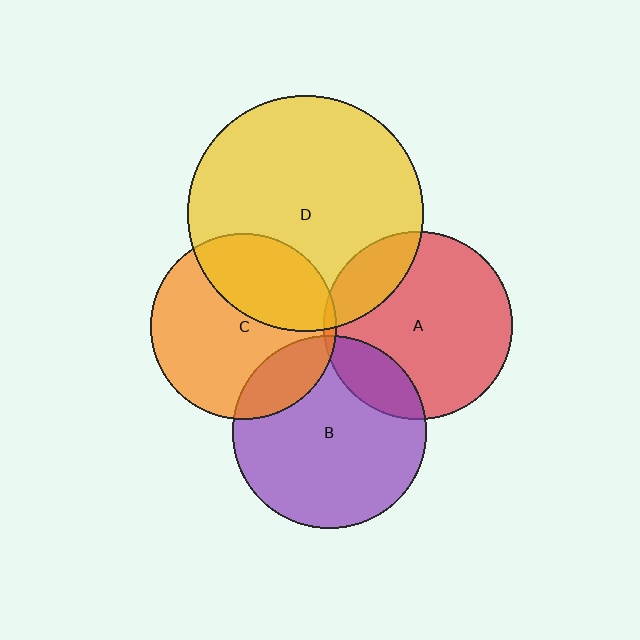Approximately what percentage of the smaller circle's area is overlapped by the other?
Approximately 35%.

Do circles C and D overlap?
Yes.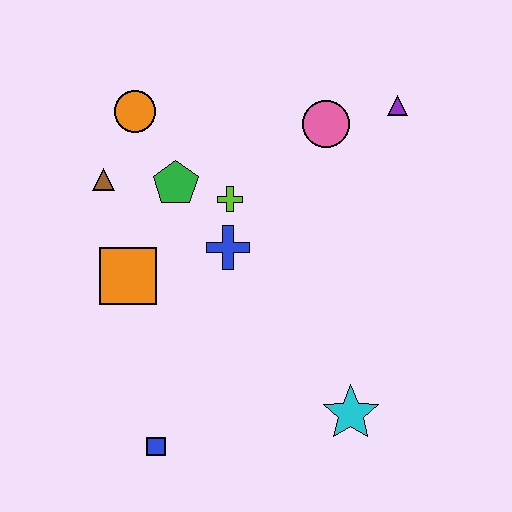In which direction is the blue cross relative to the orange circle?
The blue cross is below the orange circle.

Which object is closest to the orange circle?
The brown triangle is closest to the orange circle.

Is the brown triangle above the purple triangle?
No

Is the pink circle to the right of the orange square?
Yes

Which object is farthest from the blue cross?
The purple triangle is farthest from the blue cross.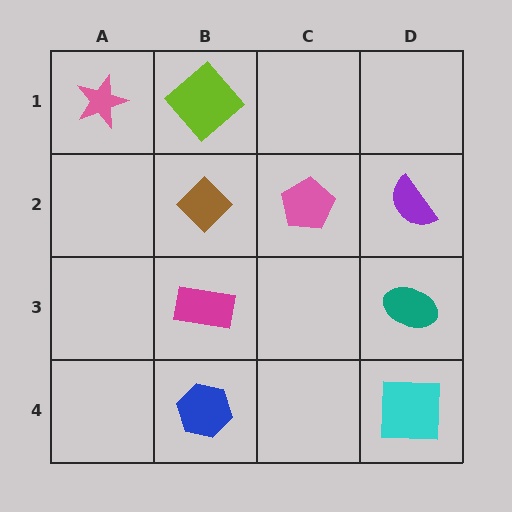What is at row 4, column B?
A blue hexagon.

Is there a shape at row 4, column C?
No, that cell is empty.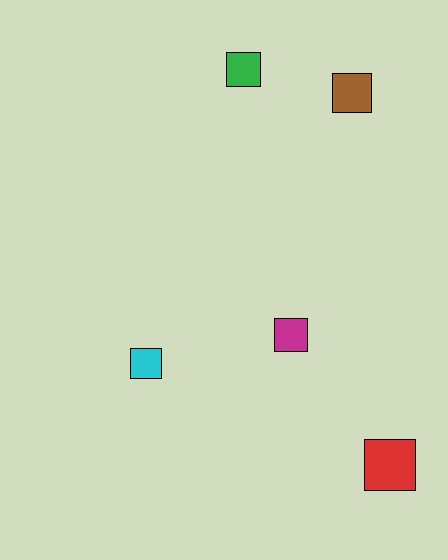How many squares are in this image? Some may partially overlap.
There are 5 squares.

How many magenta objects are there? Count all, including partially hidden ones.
There is 1 magenta object.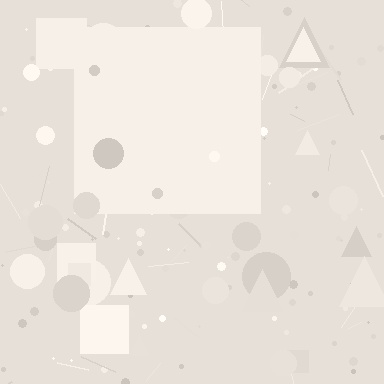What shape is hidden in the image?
A square is hidden in the image.